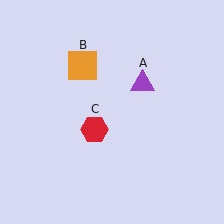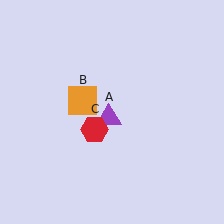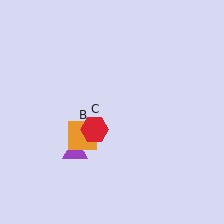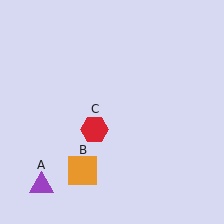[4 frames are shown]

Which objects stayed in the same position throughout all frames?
Red hexagon (object C) remained stationary.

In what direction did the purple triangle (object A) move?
The purple triangle (object A) moved down and to the left.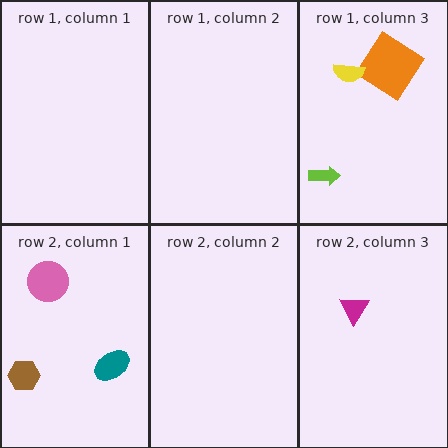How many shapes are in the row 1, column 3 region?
3.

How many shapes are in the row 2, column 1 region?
3.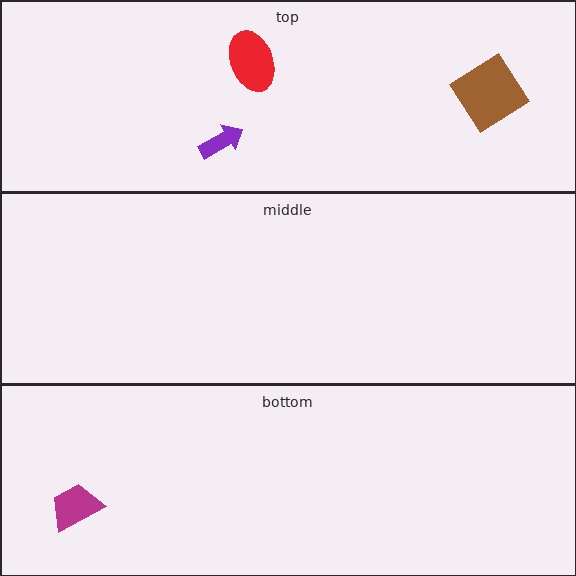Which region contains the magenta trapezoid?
The bottom region.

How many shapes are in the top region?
3.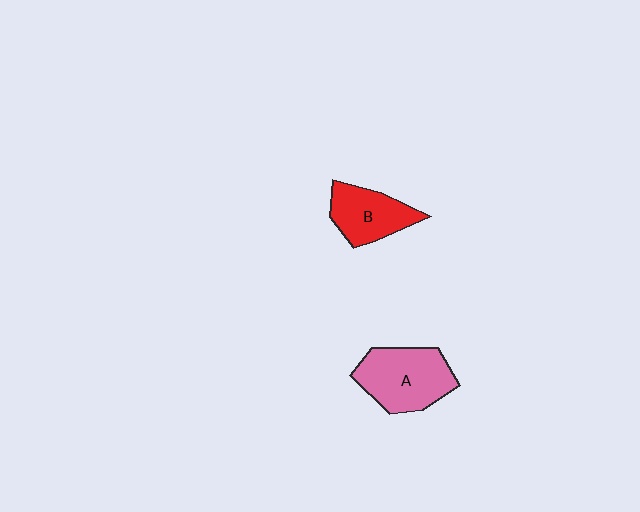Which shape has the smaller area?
Shape B (red).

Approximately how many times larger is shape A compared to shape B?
Approximately 1.4 times.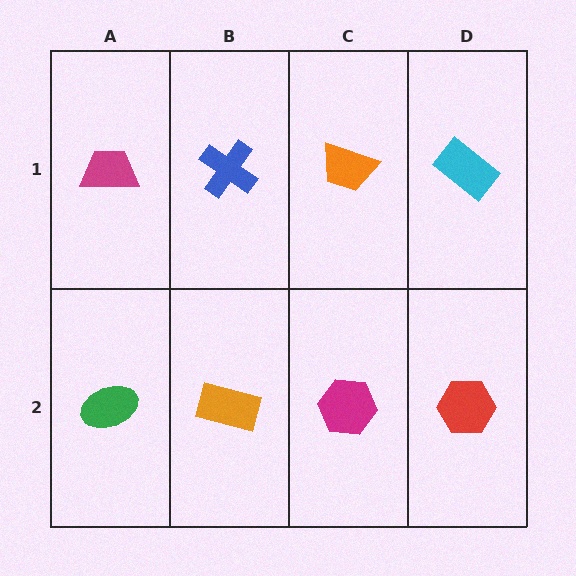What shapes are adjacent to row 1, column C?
A magenta hexagon (row 2, column C), a blue cross (row 1, column B), a cyan rectangle (row 1, column D).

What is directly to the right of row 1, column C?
A cyan rectangle.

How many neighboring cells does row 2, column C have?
3.